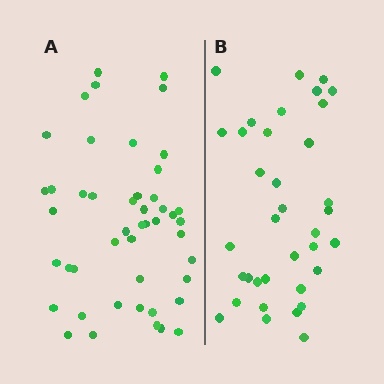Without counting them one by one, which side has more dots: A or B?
Region A (the left region) has more dots.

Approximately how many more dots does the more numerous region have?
Region A has roughly 12 or so more dots than region B.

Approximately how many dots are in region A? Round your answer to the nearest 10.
About 50 dots. (The exact count is 47, which rounds to 50.)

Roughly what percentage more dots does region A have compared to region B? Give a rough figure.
About 30% more.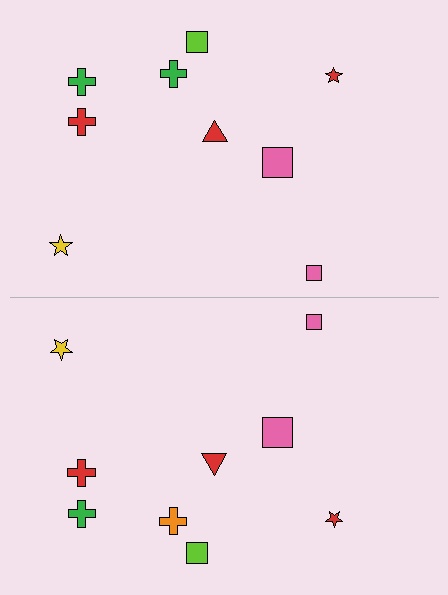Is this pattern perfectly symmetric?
No, the pattern is not perfectly symmetric. The orange cross on the bottom side breaks the symmetry — its mirror counterpart is green.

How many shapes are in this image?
There are 18 shapes in this image.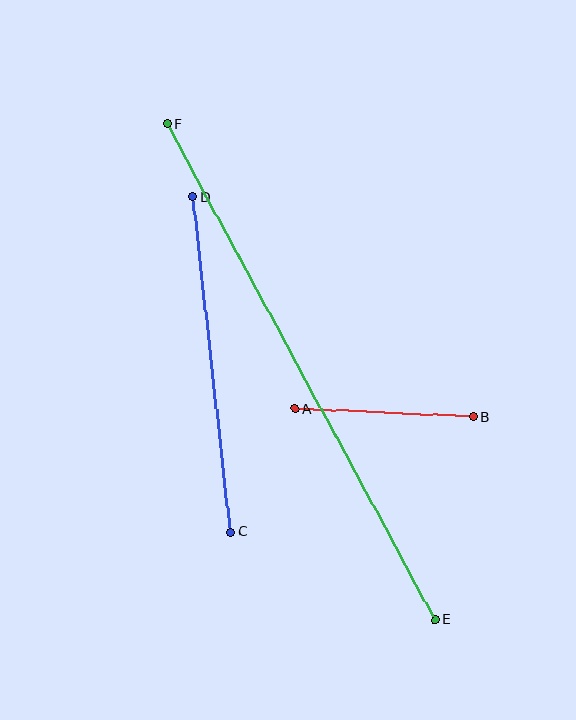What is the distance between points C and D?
The distance is approximately 337 pixels.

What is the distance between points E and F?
The distance is approximately 564 pixels.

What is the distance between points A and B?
The distance is approximately 178 pixels.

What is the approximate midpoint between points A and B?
The midpoint is at approximately (384, 413) pixels.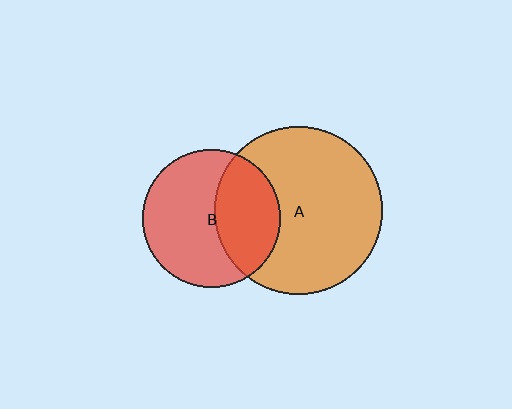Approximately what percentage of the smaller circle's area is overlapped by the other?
Approximately 40%.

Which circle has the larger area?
Circle A (orange).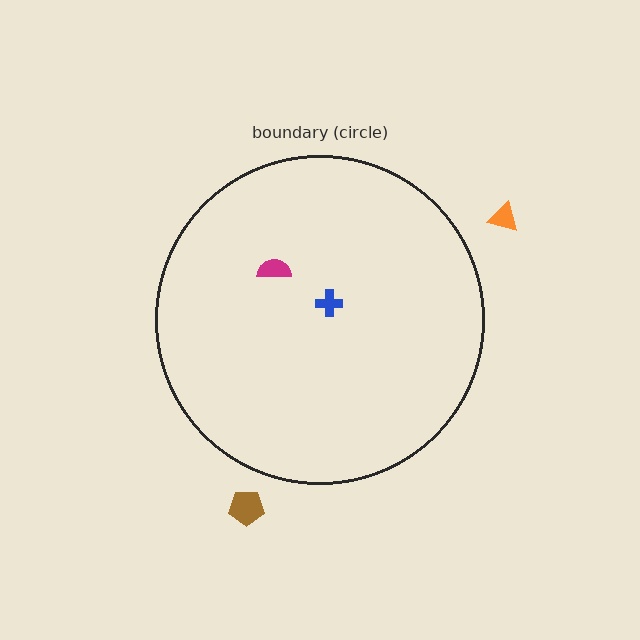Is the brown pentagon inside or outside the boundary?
Outside.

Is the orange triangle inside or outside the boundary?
Outside.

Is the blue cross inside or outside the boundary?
Inside.